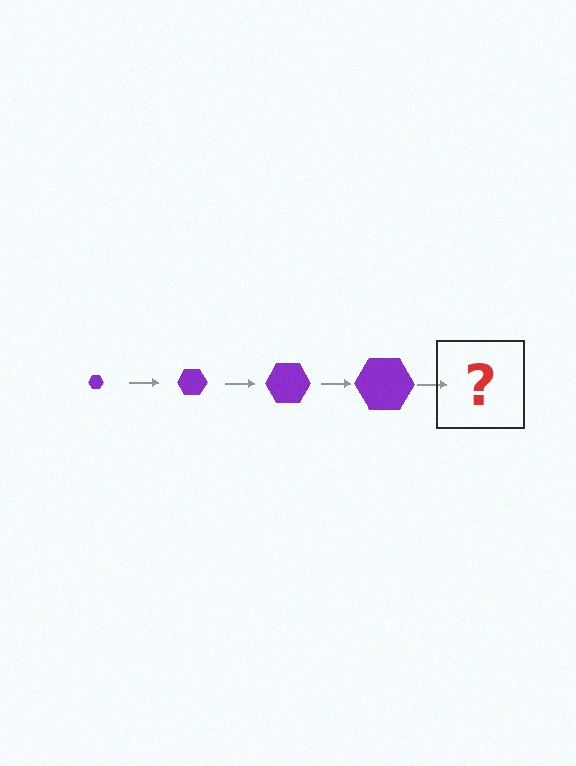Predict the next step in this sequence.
The next step is a purple hexagon, larger than the previous one.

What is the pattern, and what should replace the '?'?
The pattern is that the hexagon gets progressively larger each step. The '?' should be a purple hexagon, larger than the previous one.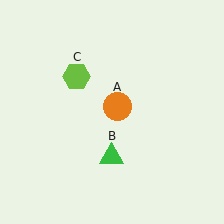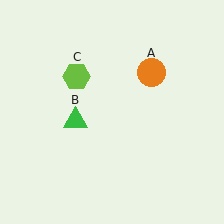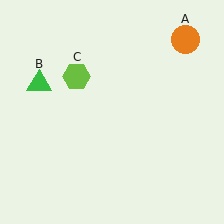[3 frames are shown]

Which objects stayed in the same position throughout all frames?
Lime hexagon (object C) remained stationary.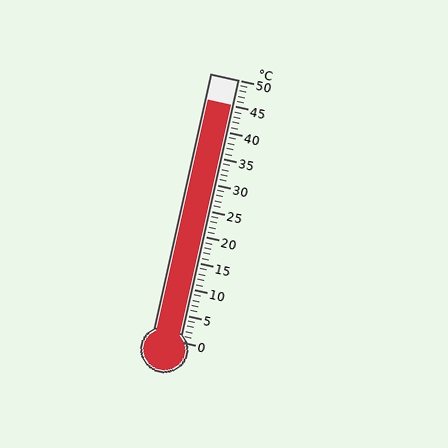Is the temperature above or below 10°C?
The temperature is above 10°C.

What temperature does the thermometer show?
The thermometer shows approximately 45°C.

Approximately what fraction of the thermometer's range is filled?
The thermometer is filled to approximately 90% of its range.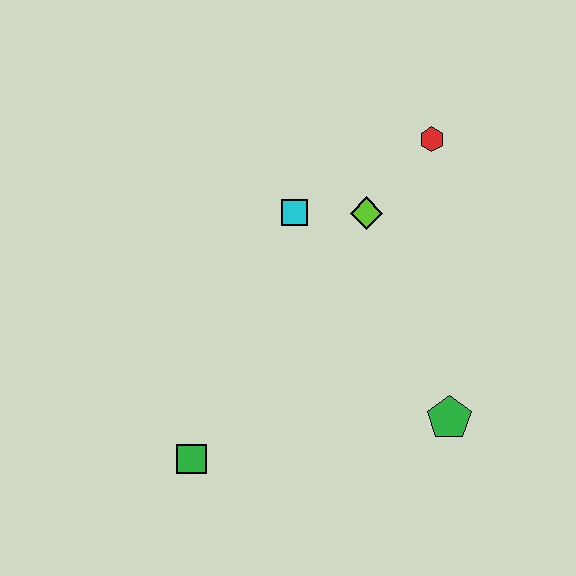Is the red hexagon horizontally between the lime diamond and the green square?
No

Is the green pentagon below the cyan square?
Yes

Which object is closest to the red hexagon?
The lime diamond is closest to the red hexagon.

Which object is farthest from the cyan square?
The green square is farthest from the cyan square.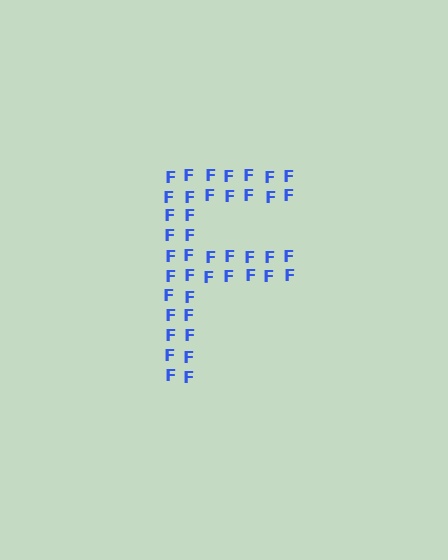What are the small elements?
The small elements are letter F's.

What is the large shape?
The large shape is the letter F.